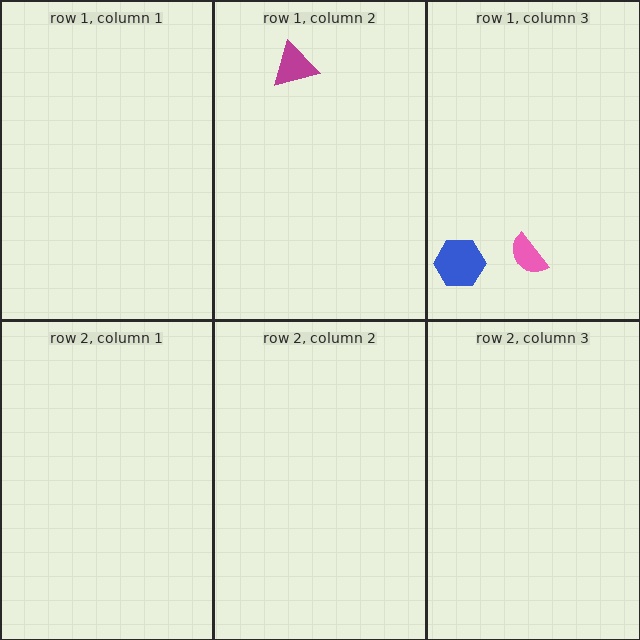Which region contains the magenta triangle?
The row 1, column 2 region.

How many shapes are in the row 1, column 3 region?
2.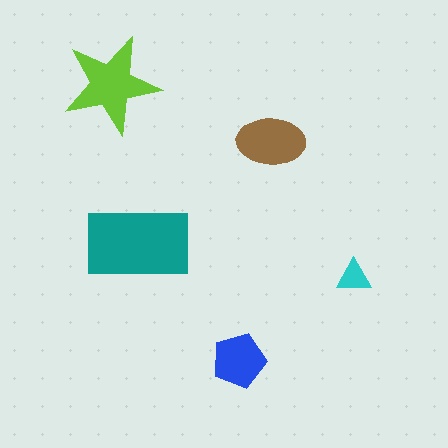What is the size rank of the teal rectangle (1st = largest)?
1st.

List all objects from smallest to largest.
The cyan triangle, the blue pentagon, the brown ellipse, the lime star, the teal rectangle.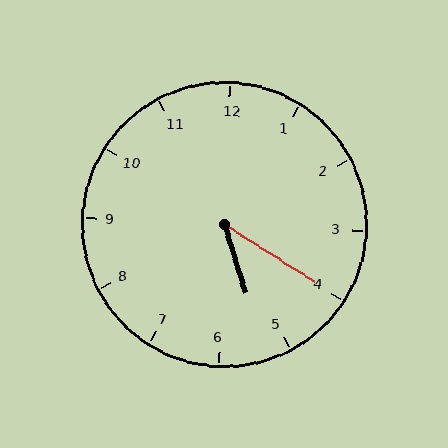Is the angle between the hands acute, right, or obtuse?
It is acute.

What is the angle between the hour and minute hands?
Approximately 40 degrees.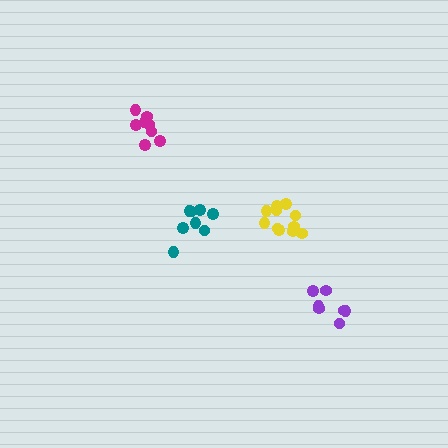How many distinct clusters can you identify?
There are 4 distinct clusters.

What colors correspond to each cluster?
The clusters are colored: magenta, purple, yellow, teal.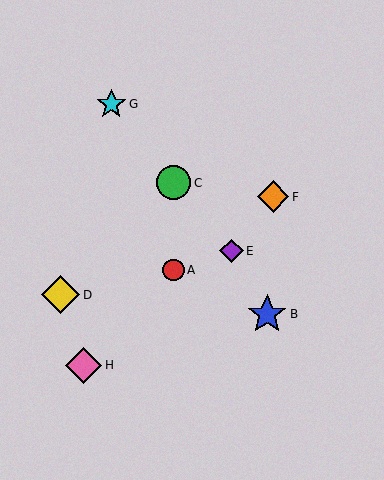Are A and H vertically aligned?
No, A is at x≈173 and H is at x≈84.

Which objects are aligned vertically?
Objects A, C are aligned vertically.